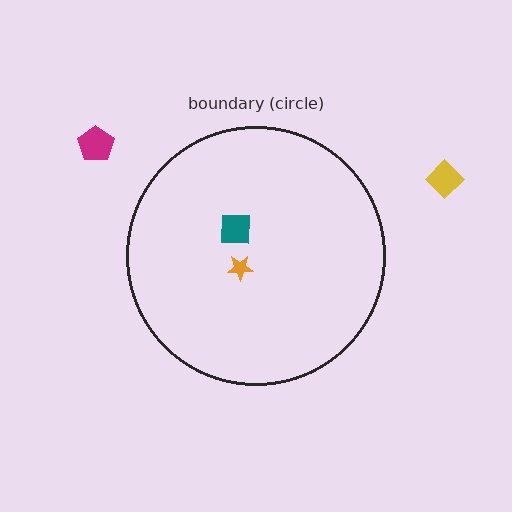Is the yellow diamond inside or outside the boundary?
Outside.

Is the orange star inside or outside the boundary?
Inside.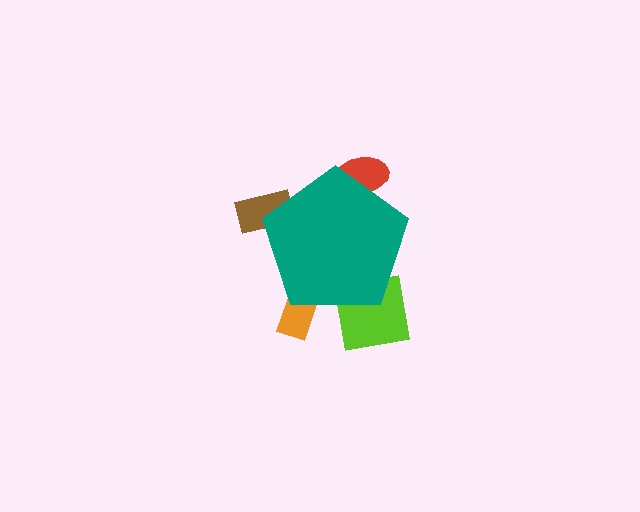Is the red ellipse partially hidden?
Yes, the red ellipse is partially hidden behind the teal pentagon.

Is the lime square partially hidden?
Yes, the lime square is partially hidden behind the teal pentagon.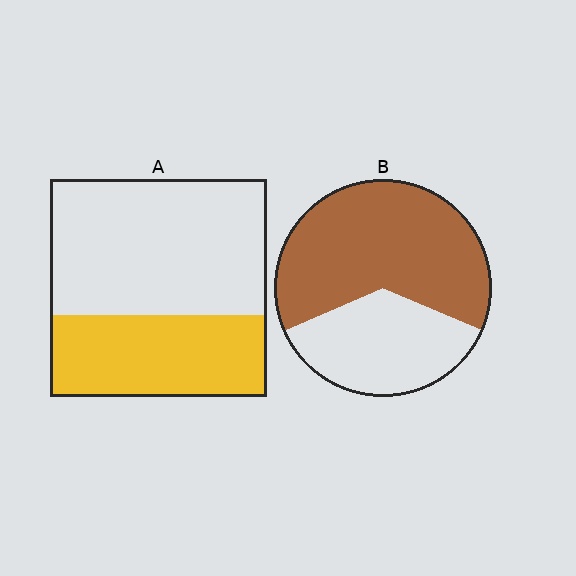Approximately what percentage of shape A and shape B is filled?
A is approximately 40% and B is approximately 65%.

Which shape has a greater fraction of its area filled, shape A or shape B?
Shape B.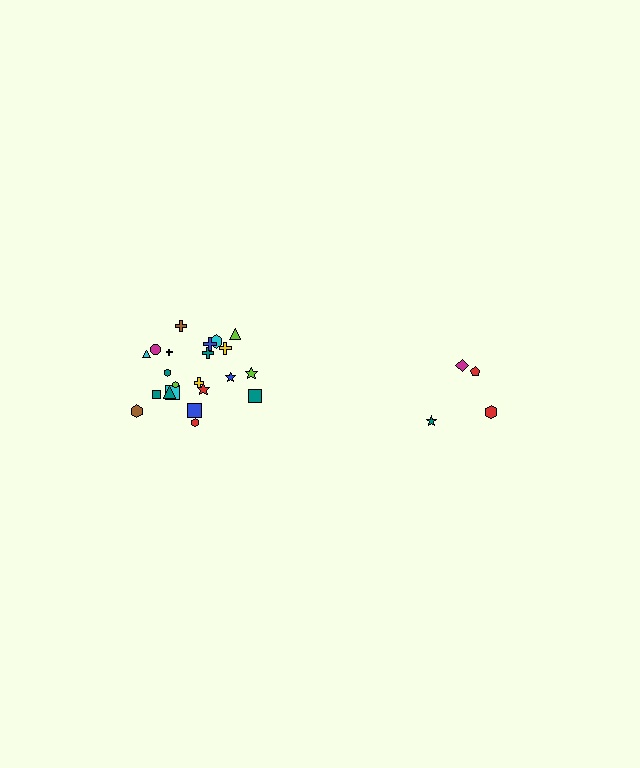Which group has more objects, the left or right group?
The left group.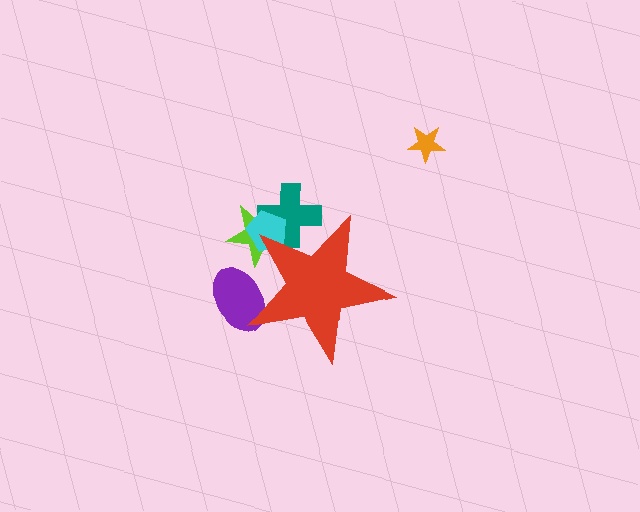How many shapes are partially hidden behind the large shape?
4 shapes are partially hidden.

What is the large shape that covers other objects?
A red star.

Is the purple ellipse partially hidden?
Yes, the purple ellipse is partially hidden behind the red star.